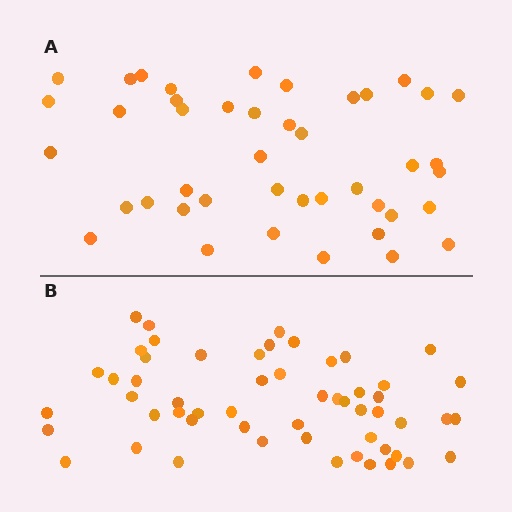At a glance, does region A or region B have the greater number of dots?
Region B (the bottom region) has more dots.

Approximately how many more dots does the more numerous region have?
Region B has roughly 12 or so more dots than region A.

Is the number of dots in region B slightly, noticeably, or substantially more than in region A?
Region B has noticeably more, but not dramatically so. The ratio is roughly 1.3 to 1.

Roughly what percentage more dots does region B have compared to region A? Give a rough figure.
About 30% more.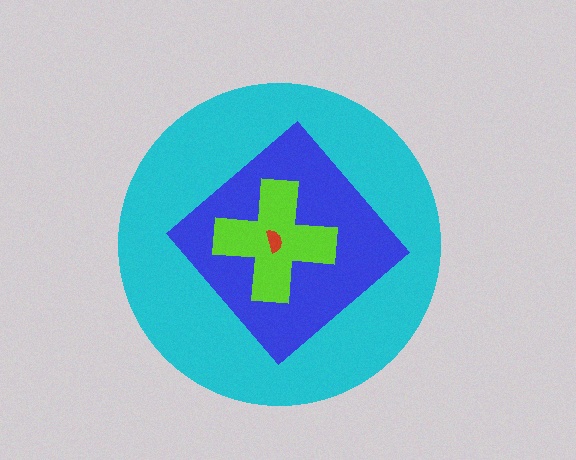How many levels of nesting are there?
4.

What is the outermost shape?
The cyan circle.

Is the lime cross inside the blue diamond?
Yes.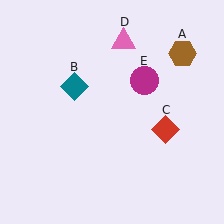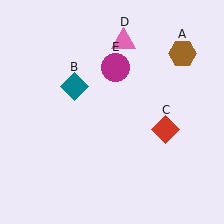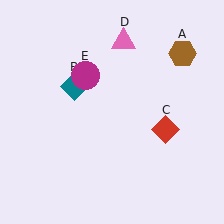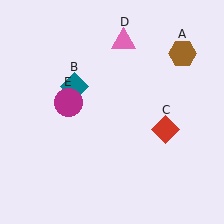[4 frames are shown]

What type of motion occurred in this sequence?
The magenta circle (object E) rotated counterclockwise around the center of the scene.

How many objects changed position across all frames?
1 object changed position: magenta circle (object E).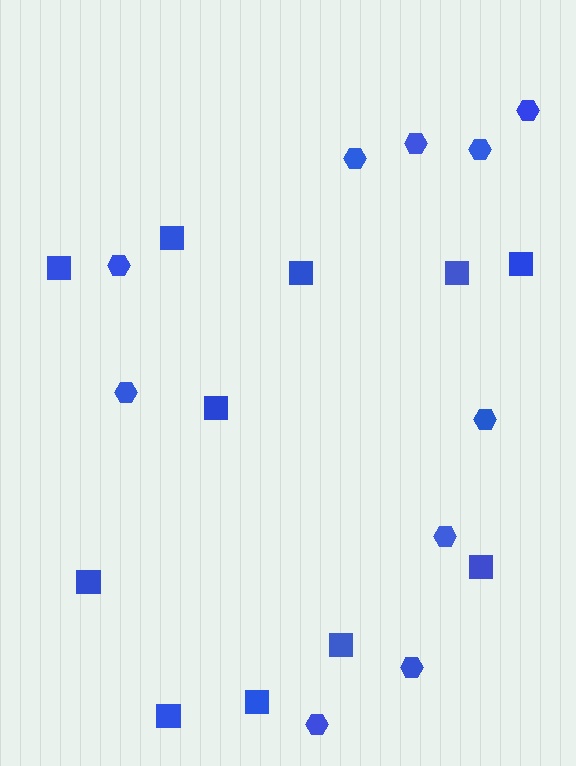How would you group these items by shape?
There are 2 groups: one group of hexagons (10) and one group of squares (11).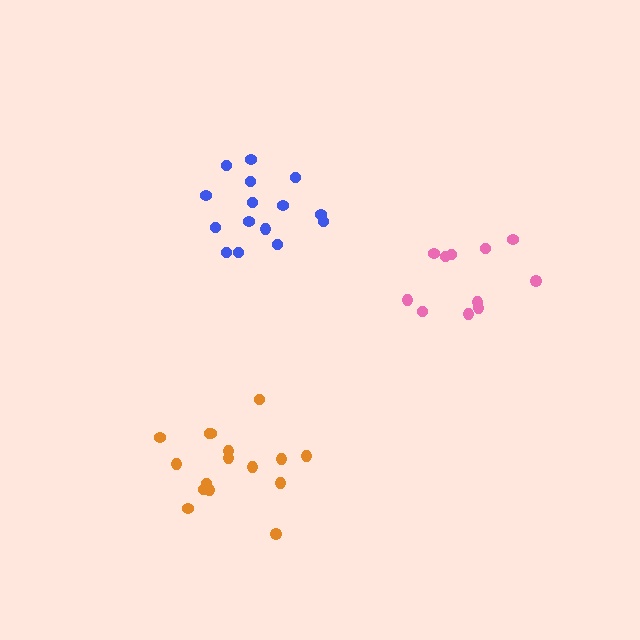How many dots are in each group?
Group 1: 15 dots, Group 2: 11 dots, Group 3: 16 dots (42 total).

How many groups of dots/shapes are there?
There are 3 groups.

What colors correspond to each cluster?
The clusters are colored: blue, pink, orange.